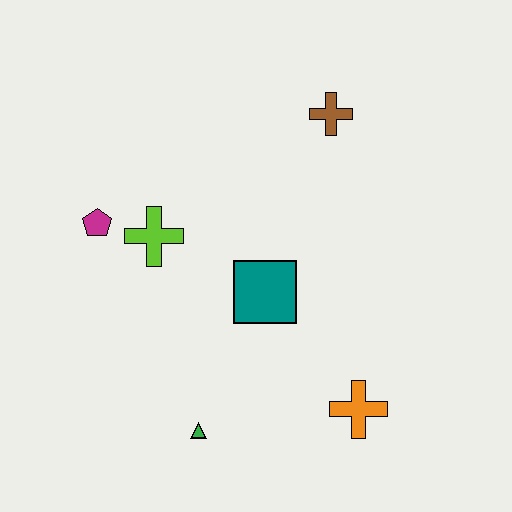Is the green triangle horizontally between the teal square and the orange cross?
No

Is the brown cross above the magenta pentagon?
Yes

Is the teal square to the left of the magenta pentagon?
No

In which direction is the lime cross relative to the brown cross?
The lime cross is to the left of the brown cross.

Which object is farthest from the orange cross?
The magenta pentagon is farthest from the orange cross.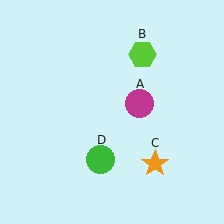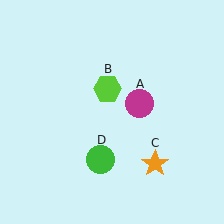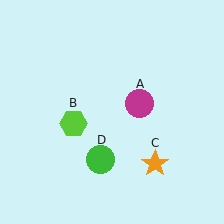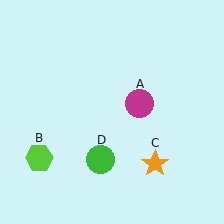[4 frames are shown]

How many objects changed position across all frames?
1 object changed position: lime hexagon (object B).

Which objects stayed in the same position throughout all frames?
Magenta circle (object A) and orange star (object C) and green circle (object D) remained stationary.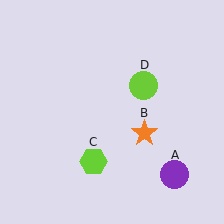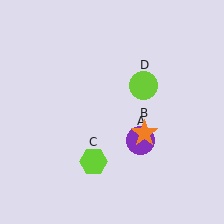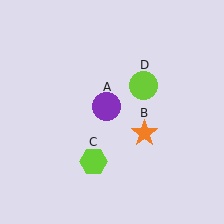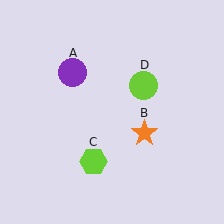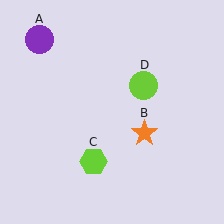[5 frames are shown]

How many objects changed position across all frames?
1 object changed position: purple circle (object A).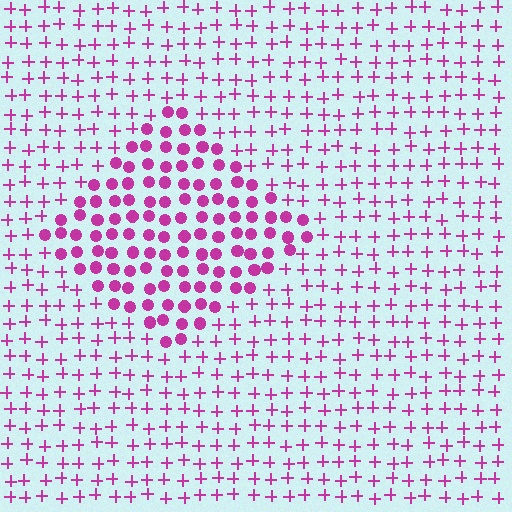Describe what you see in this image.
The image is filled with small magenta elements arranged in a uniform grid. A diamond-shaped region contains circles, while the surrounding area contains plus signs. The boundary is defined purely by the change in element shape.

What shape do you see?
I see a diamond.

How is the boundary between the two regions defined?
The boundary is defined by a change in element shape: circles inside vs. plus signs outside. All elements share the same color and spacing.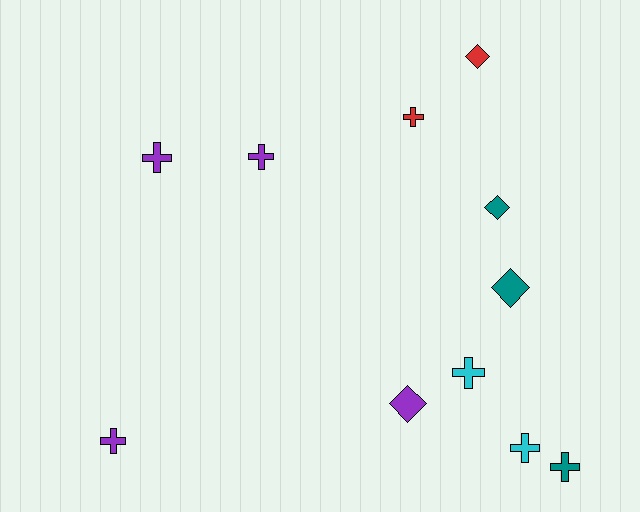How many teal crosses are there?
There is 1 teal cross.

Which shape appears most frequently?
Cross, with 7 objects.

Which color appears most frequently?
Purple, with 4 objects.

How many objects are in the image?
There are 11 objects.